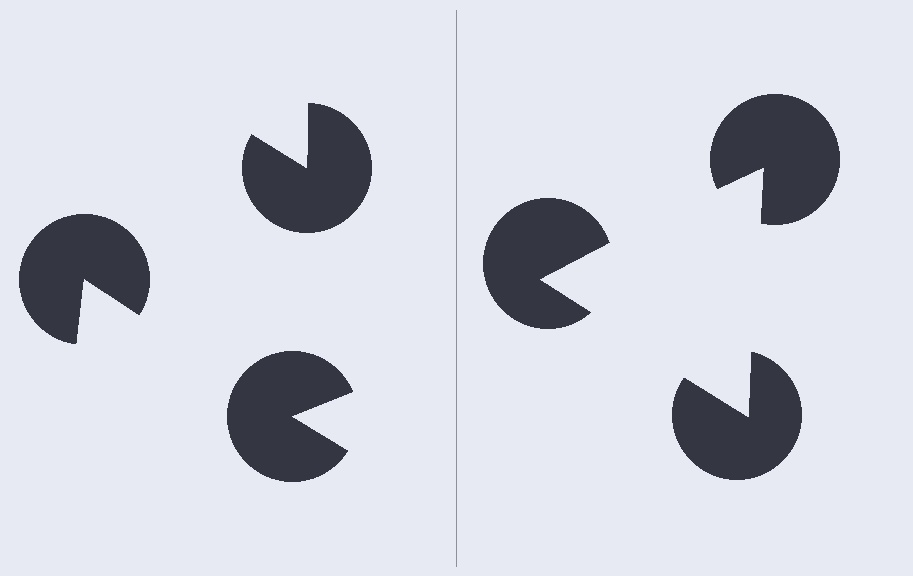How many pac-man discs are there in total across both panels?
6 — 3 on each side.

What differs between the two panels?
The pac-man discs are positioned identically on both sides; only the wedge orientations differ. On the right they align to a triangle; on the left they are misaligned.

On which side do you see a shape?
An illusory triangle appears on the right side. On the left side the wedge cuts are rotated, so no coherent shape forms.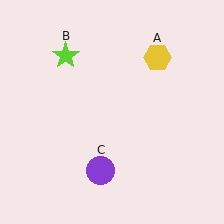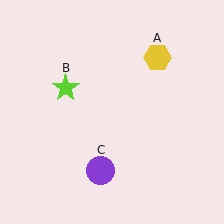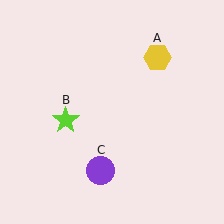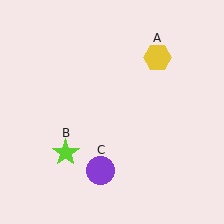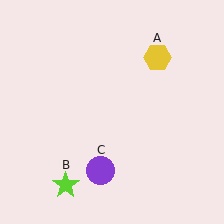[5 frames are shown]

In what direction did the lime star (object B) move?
The lime star (object B) moved down.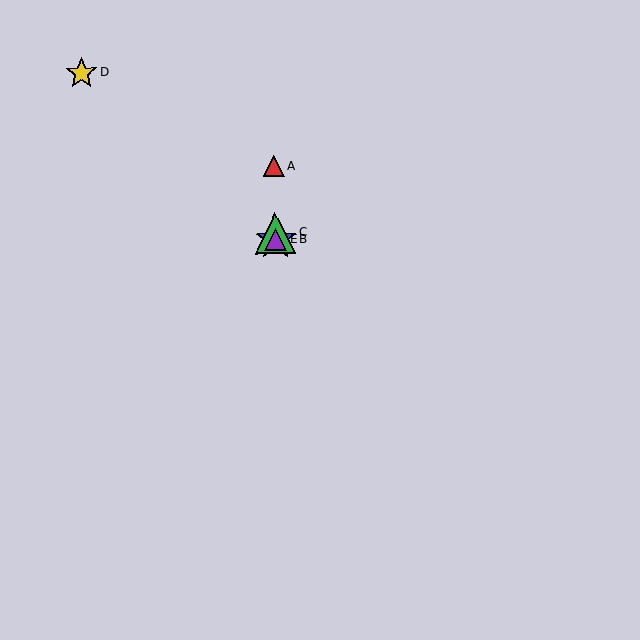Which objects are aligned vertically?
Objects A, B, C, E are aligned vertically.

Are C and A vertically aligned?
Yes, both are at x≈276.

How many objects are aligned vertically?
4 objects (A, B, C, E) are aligned vertically.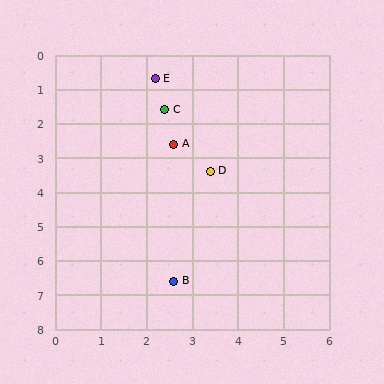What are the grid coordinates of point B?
Point B is at approximately (2.6, 6.6).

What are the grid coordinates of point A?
Point A is at approximately (2.6, 2.6).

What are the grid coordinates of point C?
Point C is at approximately (2.4, 1.6).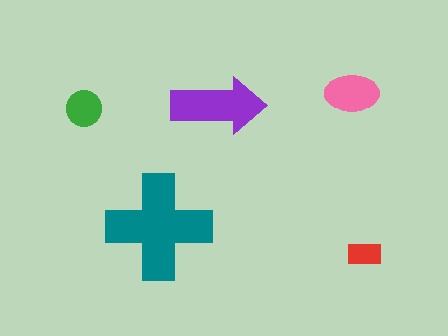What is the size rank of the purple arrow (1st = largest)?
2nd.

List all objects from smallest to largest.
The red rectangle, the green circle, the pink ellipse, the purple arrow, the teal cross.